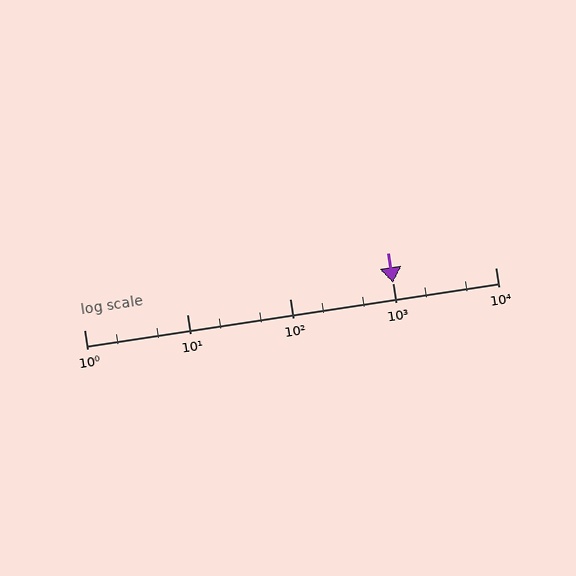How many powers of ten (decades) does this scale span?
The scale spans 4 decades, from 1 to 10000.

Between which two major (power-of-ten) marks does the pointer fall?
The pointer is between 1000 and 10000.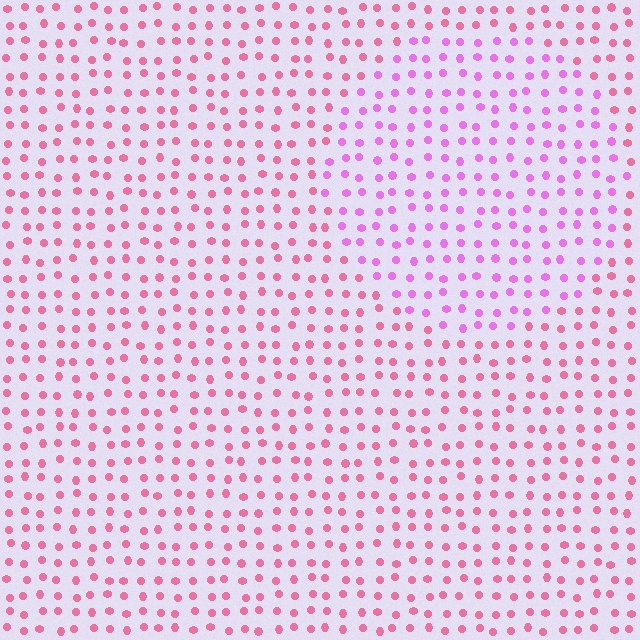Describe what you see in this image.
The image is filled with small pink elements in a uniform arrangement. A circle-shaped region is visible where the elements are tinted to a slightly different hue, forming a subtle color boundary.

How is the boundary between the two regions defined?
The boundary is defined purely by a slight shift in hue (about 36 degrees). Spacing, size, and orientation are identical on both sides.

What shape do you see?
I see a circle.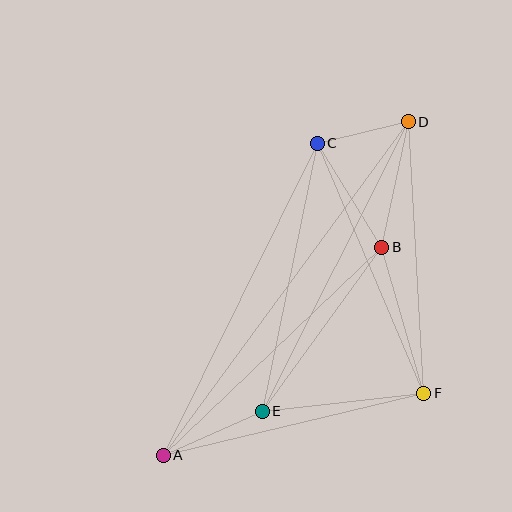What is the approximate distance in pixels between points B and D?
The distance between B and D is approximately 128 pixels.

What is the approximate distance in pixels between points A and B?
The distance between A and B is approximately 302 pixels.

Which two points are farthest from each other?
Points A and D are farthest from each other.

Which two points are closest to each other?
Points C and D are closest to each other.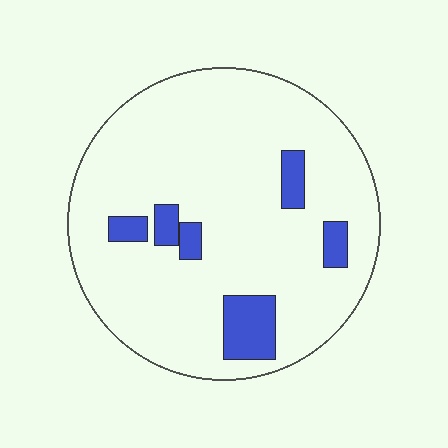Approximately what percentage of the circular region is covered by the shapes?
Approximately 10%.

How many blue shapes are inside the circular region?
6.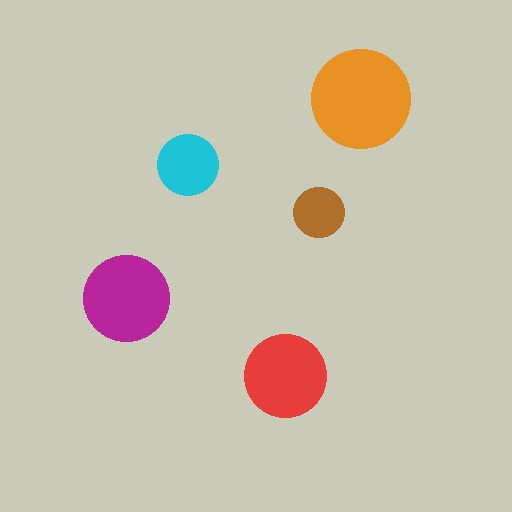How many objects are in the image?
There are 5 objects in the image.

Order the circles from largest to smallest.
the orange one, the magenta one, the red one, the cyan one, the brown one.